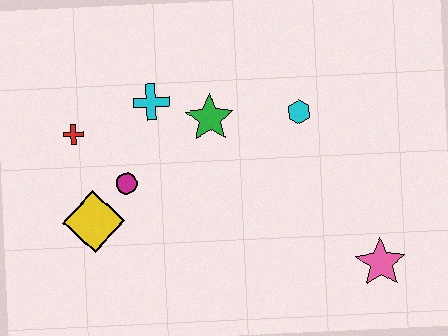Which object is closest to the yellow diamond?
The magenta circle is closest to the yellow diamond.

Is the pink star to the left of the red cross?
No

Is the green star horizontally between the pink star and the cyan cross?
Yes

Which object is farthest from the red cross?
The pink star is farthest from the red cross.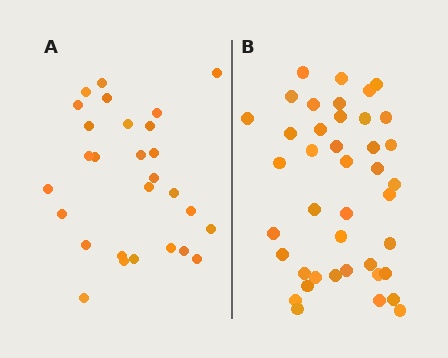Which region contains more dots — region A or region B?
Region B (the right region) has more dots.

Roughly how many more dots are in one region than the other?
Region B has approximately 15 more dots than region A.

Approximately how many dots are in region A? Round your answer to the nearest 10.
About 30 dots. (The exact count is 28, which rounds to 30.)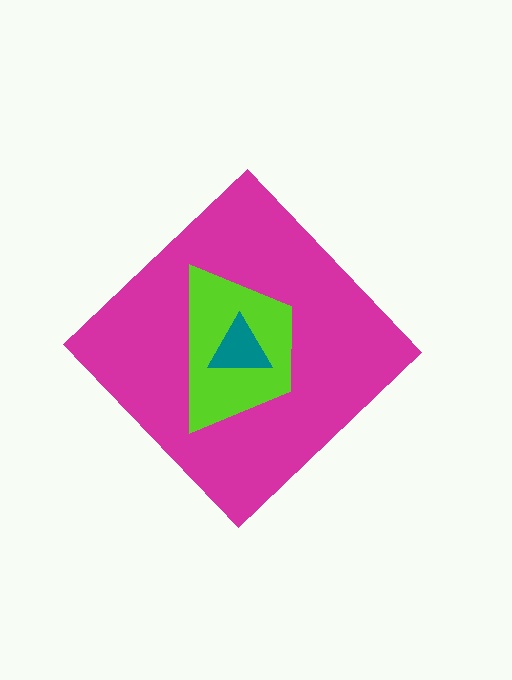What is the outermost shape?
The magenta diamond.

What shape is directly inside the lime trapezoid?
The teal triangle.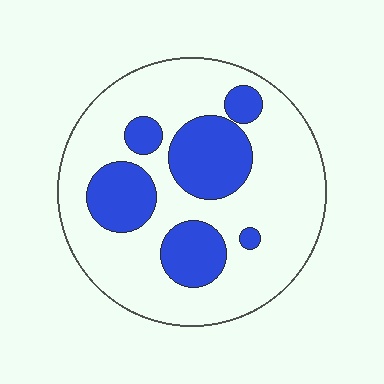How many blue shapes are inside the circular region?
6.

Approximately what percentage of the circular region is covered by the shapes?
Approximately 30%.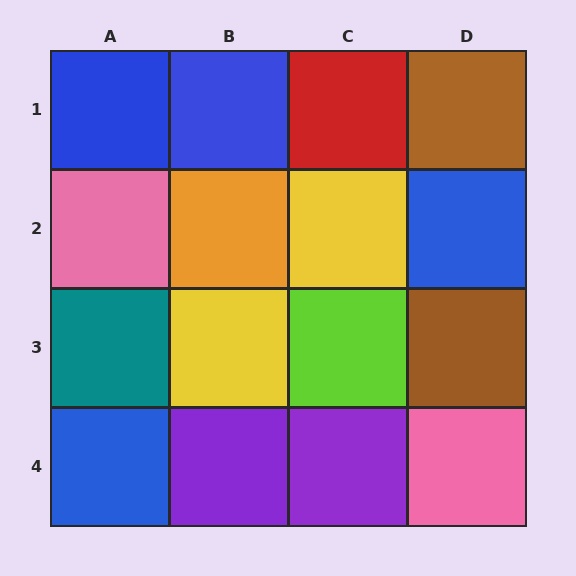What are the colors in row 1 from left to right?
Blue, blue, red, brown.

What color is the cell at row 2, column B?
Orange.